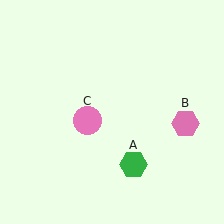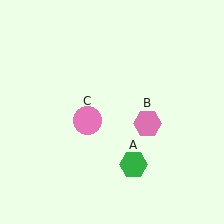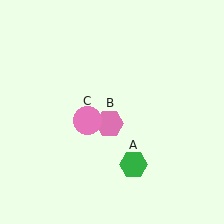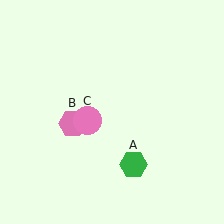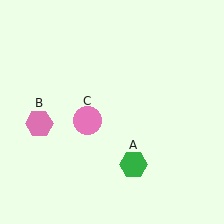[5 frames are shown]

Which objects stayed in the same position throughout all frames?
Green hexagon (object A) and pink circle (object C) remained stationary.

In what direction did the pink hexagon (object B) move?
The pink hexagon (object B) moved left.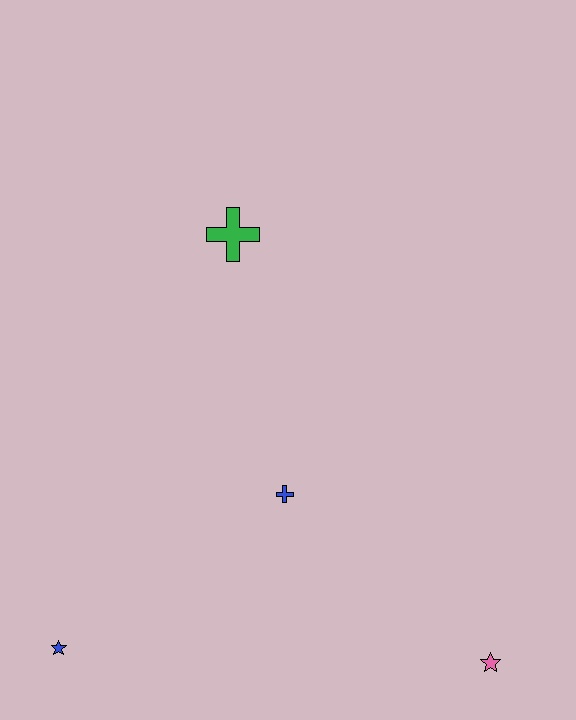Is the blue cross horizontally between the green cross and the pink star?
Yes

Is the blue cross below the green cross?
Yes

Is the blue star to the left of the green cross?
Yes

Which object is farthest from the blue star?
The green cross is farthest from the blue star.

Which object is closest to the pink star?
The blue cross is closest to the pink star.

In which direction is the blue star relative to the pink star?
The blue star is to the left of the pink star.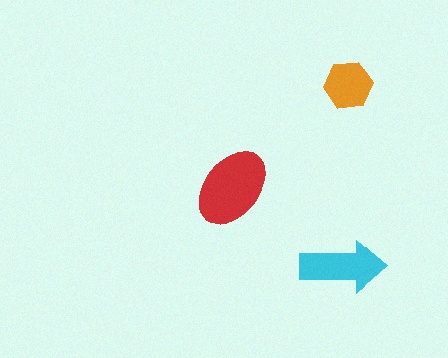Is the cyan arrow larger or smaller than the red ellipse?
Smaller.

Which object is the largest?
The red ellipse.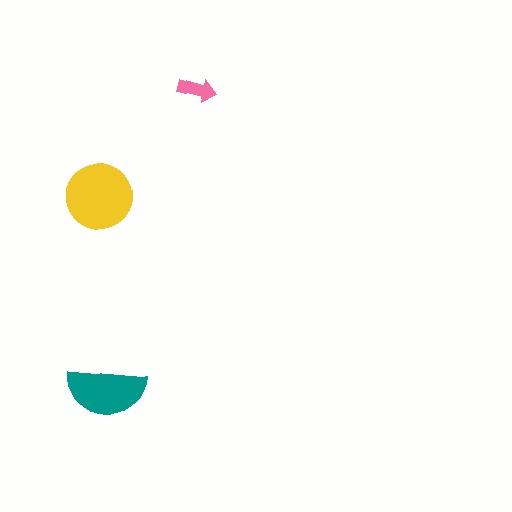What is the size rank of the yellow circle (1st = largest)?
1st.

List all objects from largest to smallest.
The yellow circle, the teal semicircle, the pink arrow.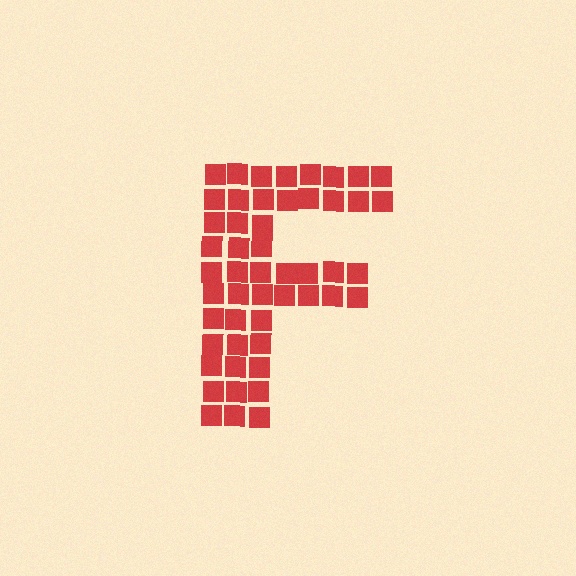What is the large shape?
The large shape is the letter F.